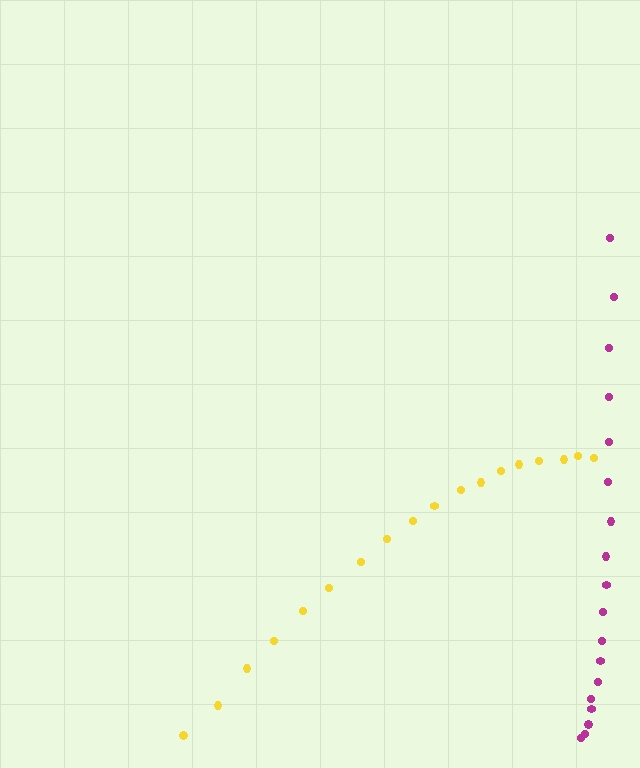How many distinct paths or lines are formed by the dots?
There are 2 distinct paths.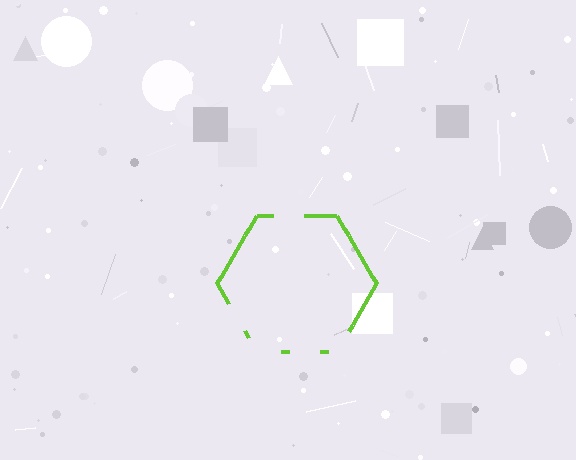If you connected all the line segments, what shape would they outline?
They would outline a hexagon.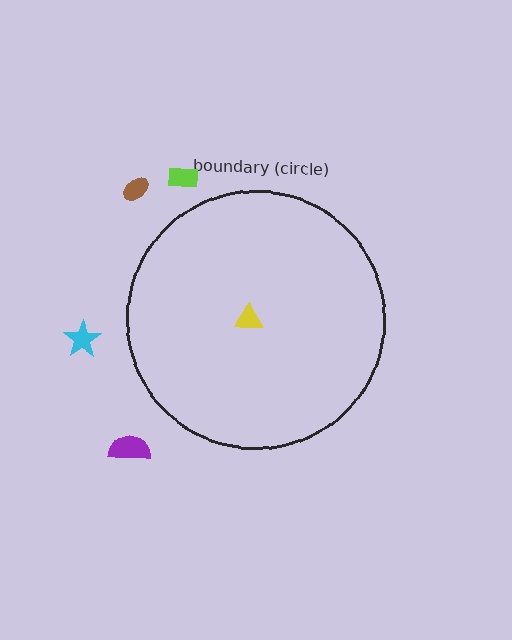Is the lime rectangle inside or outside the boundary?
Outside.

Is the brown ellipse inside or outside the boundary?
Outside.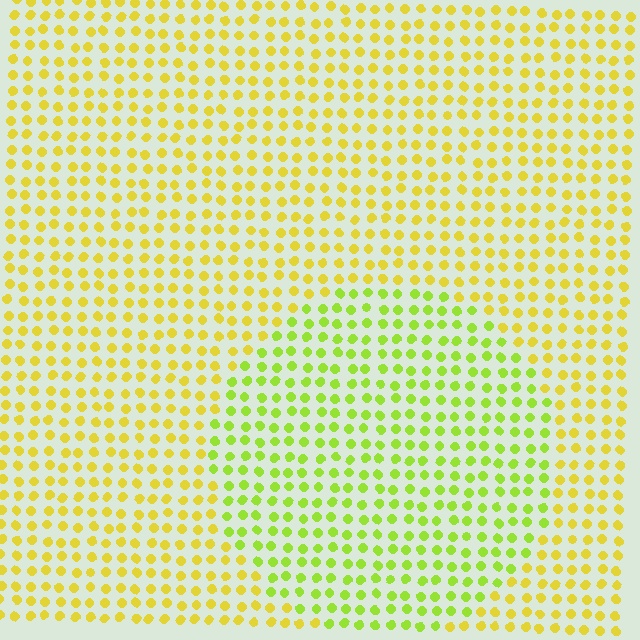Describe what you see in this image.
The image is filled with small yellow elements in a uniform arrangement. A circle-shaped region is visible where the elements are tinted to a slightly different hue, forming a subtle color boundary.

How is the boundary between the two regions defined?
The boundary is defined purely by a slight shift in hue (about 32 degrees). Spacing, size, and orientation are identical on both sides.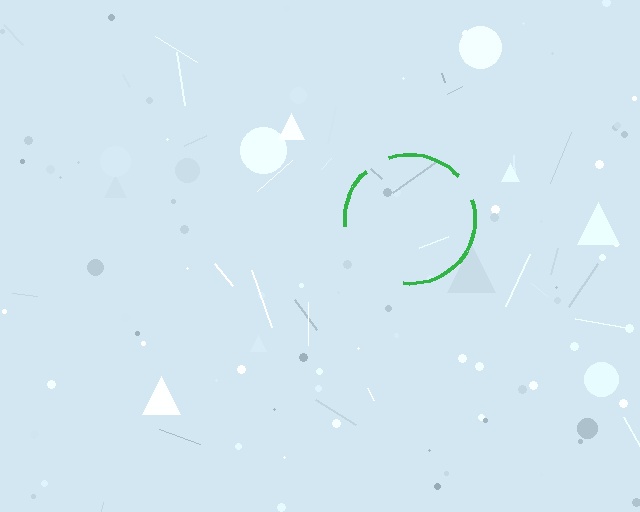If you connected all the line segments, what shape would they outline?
They would outline a circle.